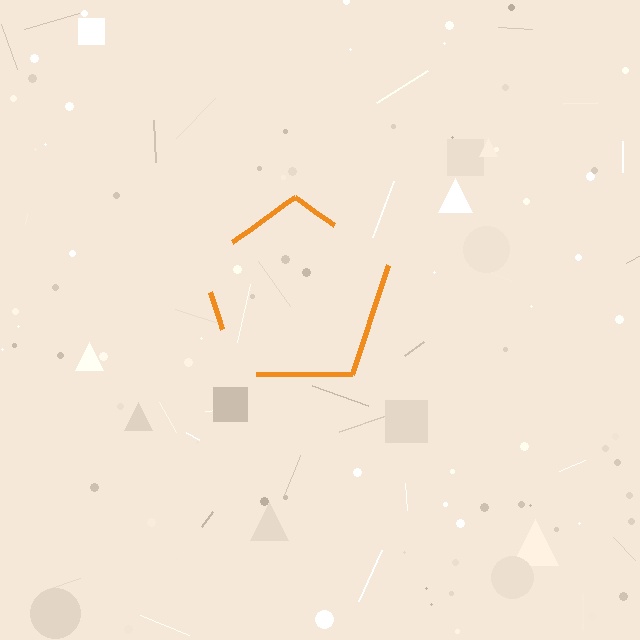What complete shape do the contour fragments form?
The contour fragments form a pentagon.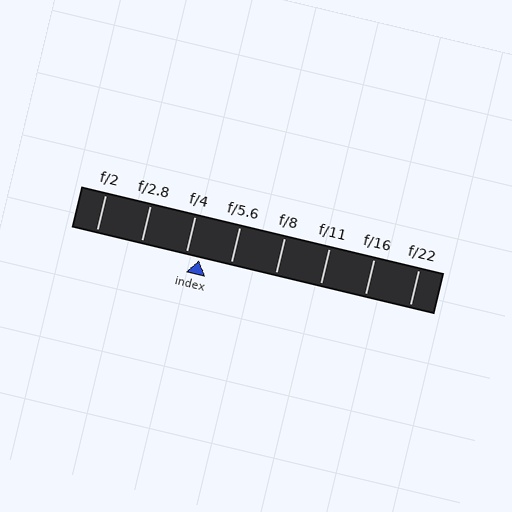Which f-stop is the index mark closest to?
The index mark is closest to f/4.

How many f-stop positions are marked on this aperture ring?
There are 8 f-stop positions marked.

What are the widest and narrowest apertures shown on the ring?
The widest aperture shown is f/2 and the narrowest is f/22.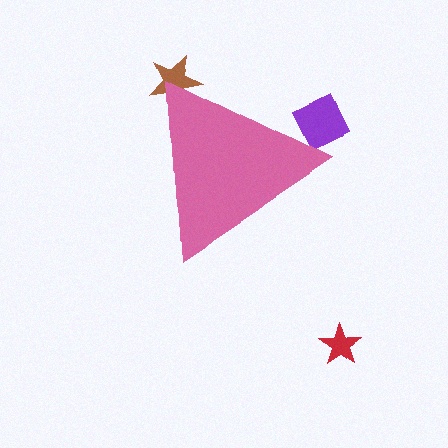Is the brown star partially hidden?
Yes, the brown star is partially hidden behind the pink triangle.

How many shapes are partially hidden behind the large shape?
2 shapes are partially hidden.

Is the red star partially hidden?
No, the red star is fully visible.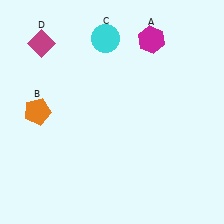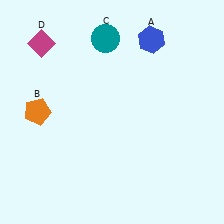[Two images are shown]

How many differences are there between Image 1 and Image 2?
There are 2 differences between the two images.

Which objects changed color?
A changed from magenta to blue. C changed from cyan to teal.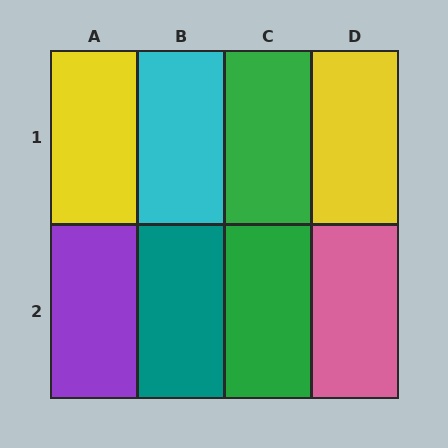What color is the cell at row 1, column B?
Cyan.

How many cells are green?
2 cells are green.